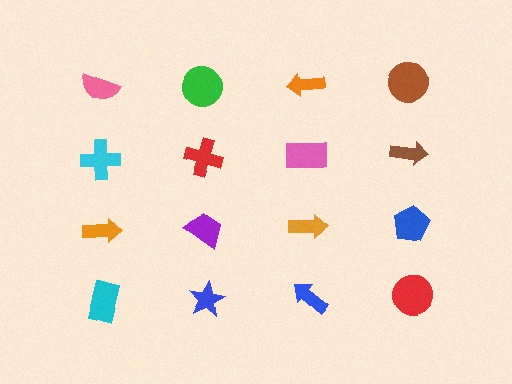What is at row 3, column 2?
A purple trapezoid.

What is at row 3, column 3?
An orange arrow.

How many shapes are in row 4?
4 shapes.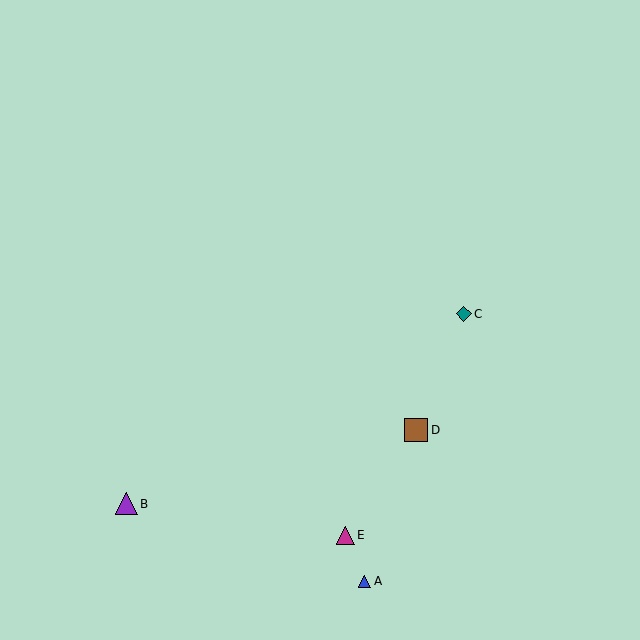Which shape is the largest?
The brown square (labeled D) is the largest.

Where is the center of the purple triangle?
The center of the purple triangle is at (126, 504).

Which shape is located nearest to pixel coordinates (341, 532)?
The magenta triangle (labeled E) at (345, 535) is nearest to that location.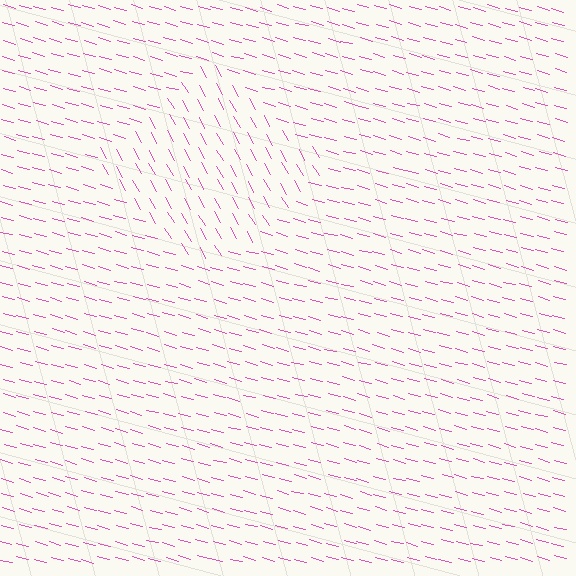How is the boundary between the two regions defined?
The boundary is defined purely by a change in line orientation (approximately 45 degrees difference). All lines are the same color and thickness.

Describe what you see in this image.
The image is filled with small pink line segments. A diamond region in the image has lines oriented differently from the surrounding lines, creating a visible texture boundary.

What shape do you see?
I see a diamond.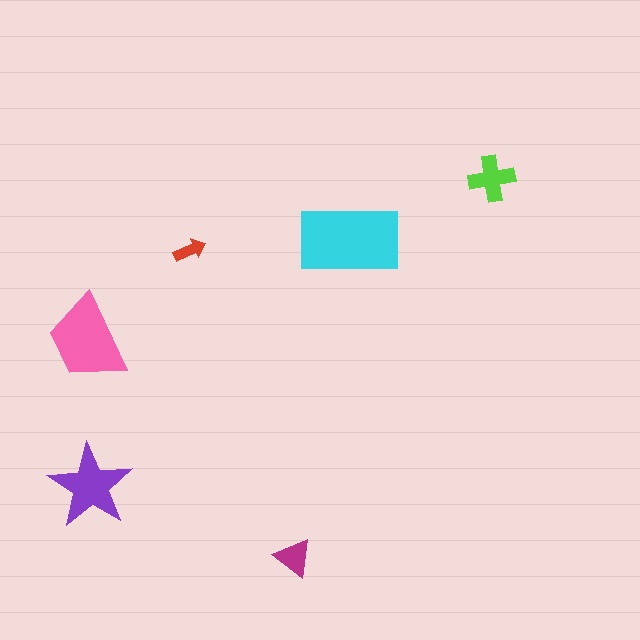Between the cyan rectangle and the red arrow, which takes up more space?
The cyan rectangle.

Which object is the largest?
The cyan rectangle.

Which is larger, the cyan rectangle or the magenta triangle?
The cyan rectangle.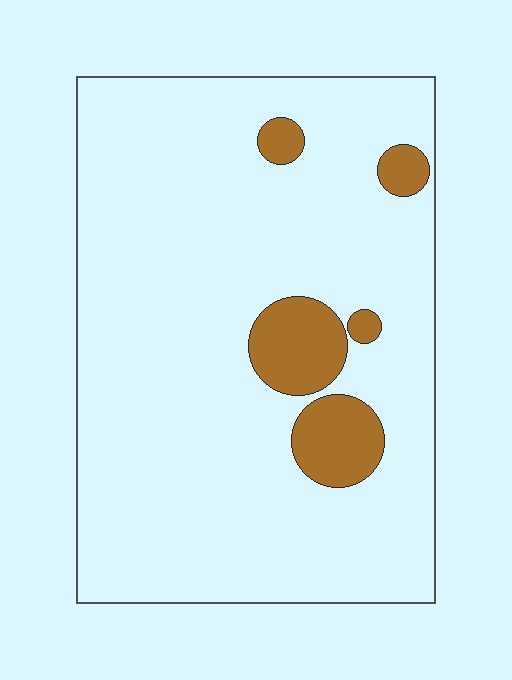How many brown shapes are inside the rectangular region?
5.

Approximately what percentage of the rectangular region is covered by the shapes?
Approximately 10%.